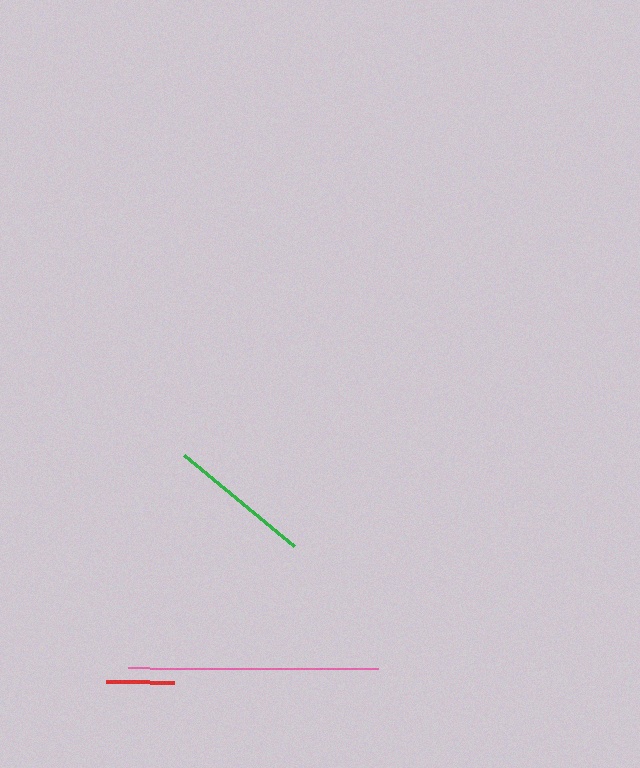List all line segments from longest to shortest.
From longest to shortest: pink, green, red.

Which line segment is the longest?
The pink line is the longest at approximately 250 pixels.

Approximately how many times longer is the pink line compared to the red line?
The pink line is approximately 3.7 times the length of the red line.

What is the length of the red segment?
The red segment is approximately 68 pixels long.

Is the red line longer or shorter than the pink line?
The pink line is longer than the red line.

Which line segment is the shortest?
The red line is the shortest at approximately 68 pixels.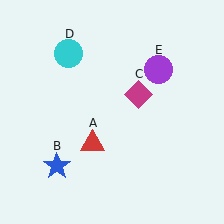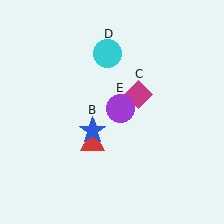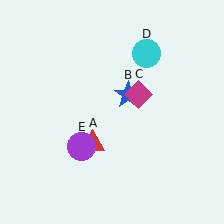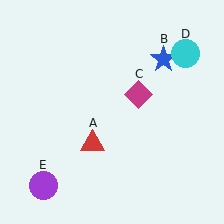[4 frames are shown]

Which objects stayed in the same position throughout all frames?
Red triangle (object A) and magenta diamond (object C) remained stationary.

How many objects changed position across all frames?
3 objects changed position: blue star (object B), cyan circle (object D), purple circle (object E).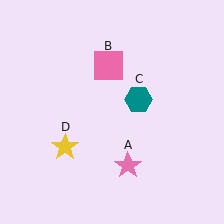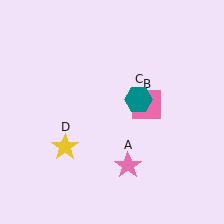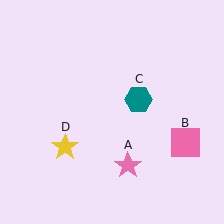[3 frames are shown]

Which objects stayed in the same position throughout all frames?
Pink star (object A) and teal hexagon (object C) and yellow star (object D) remained stationary.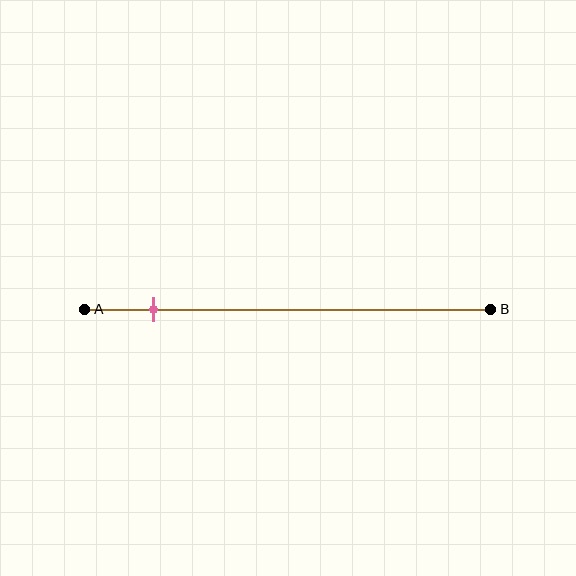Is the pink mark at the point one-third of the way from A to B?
No, the mark is at about 15% from A, not at the 33% one-third point.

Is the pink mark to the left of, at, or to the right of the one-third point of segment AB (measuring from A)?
The pink mark is to the left of the one-third point of segment AB.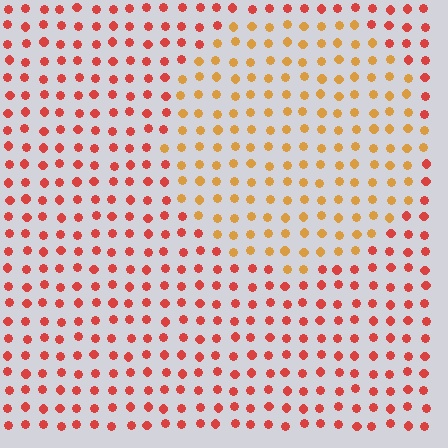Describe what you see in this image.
The image is filled with small red elements in a uniform arrangement. A circle-shaped region is visible where the elements are tinted to a slightly different hue, forming a subtle color boundary.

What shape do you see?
I see a circle.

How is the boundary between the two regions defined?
The boundary is defined purely by a slight shift in hue (about 36 degrees). Spacing, size, and orientation are identical on both sides.